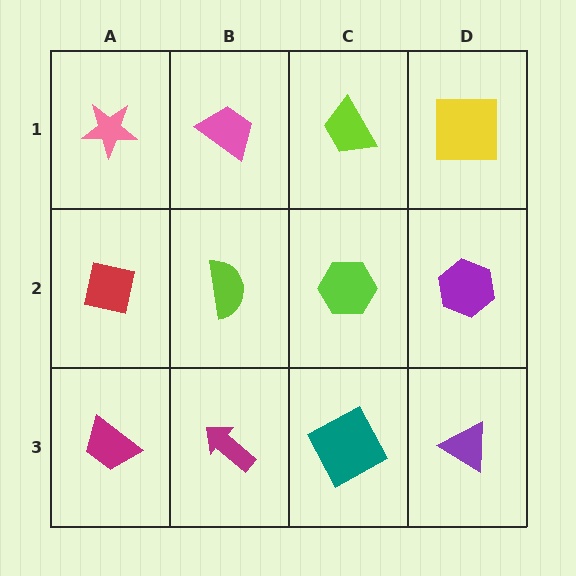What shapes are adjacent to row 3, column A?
A red square (row 2, column A), a magenta arrow (row 3, column B).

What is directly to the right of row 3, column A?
A magenta arrow.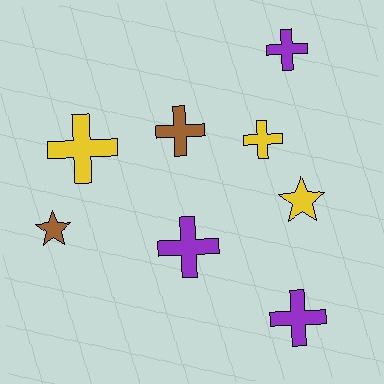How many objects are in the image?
There are 8 objects.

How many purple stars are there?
There are no purple stars.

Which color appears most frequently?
Yellow, with 3 objects.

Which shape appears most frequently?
Cross, with 6 objects.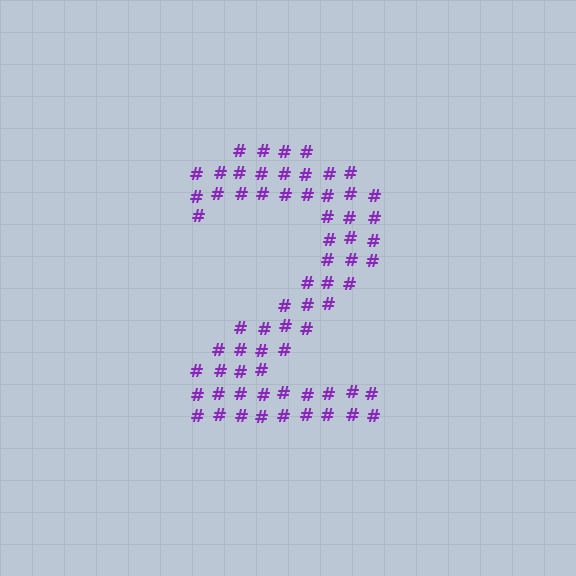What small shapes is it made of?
It is made of small hash symbols.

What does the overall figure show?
The overall figure shows the digit 2.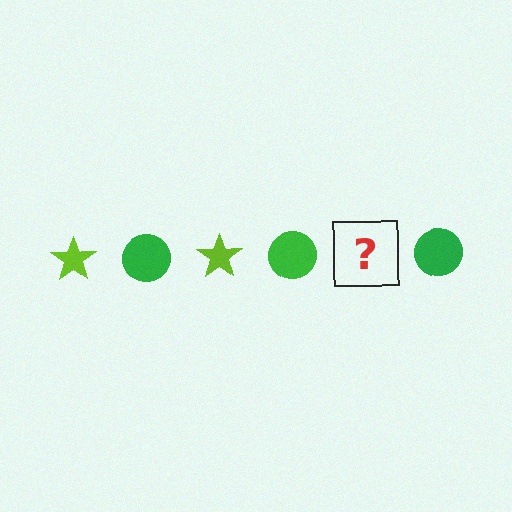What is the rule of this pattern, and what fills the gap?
The rule is that the pattern alternates between lime star and green circle. The gap should be filled with a lime star.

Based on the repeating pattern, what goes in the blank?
The blank should be a lime star.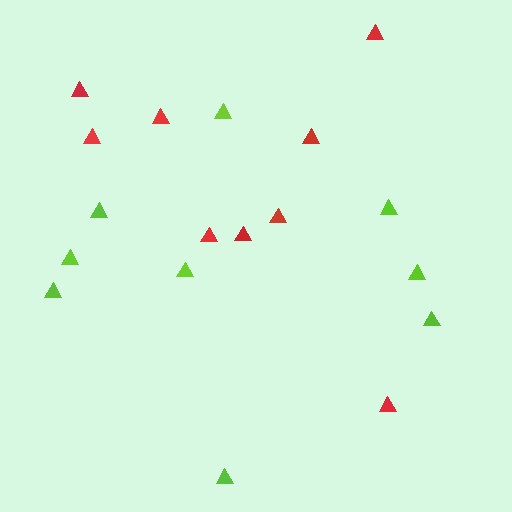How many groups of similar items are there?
There are 2 groups: one group of red triangles (9) and one group of lime triangles (9).